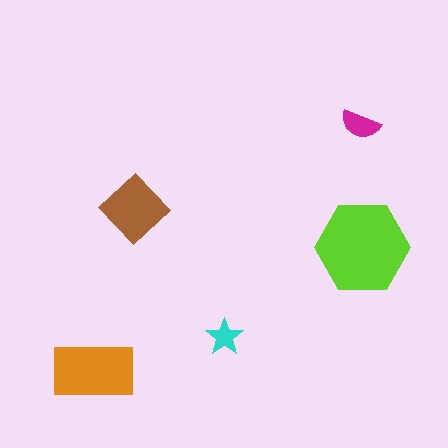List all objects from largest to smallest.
The lime hexagon, the orange rectangle, the brown diamond, the magenta semicircle, the cyan star.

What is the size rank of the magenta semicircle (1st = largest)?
4th.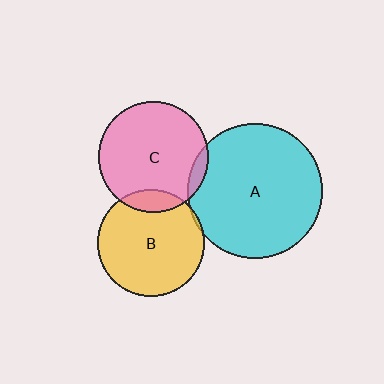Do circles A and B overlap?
Yes.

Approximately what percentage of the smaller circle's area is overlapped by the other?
Approximately 5%.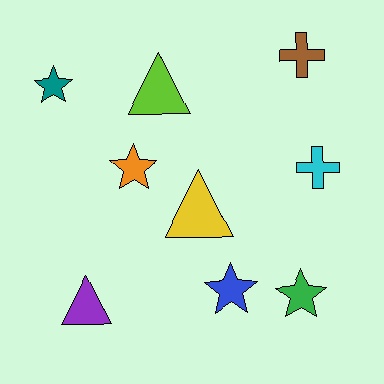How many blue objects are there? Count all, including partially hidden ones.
There is 1 blue object.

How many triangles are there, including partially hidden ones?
There are 3 triangles.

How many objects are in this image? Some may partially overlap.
There are 9 objects.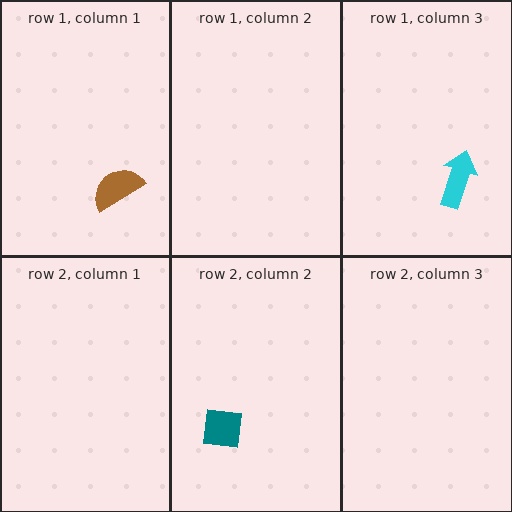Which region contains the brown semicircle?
The row 1, column 1 region.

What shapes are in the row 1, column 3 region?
The cyan arrow.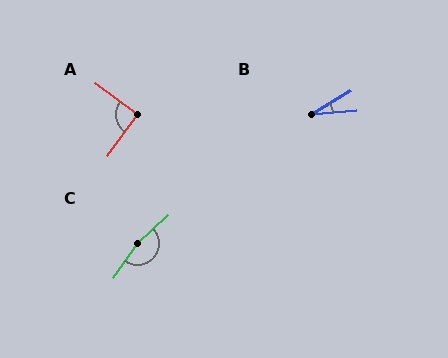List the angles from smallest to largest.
B (27°), A (91°), C (167°).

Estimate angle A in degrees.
Approximately 91 degrees.